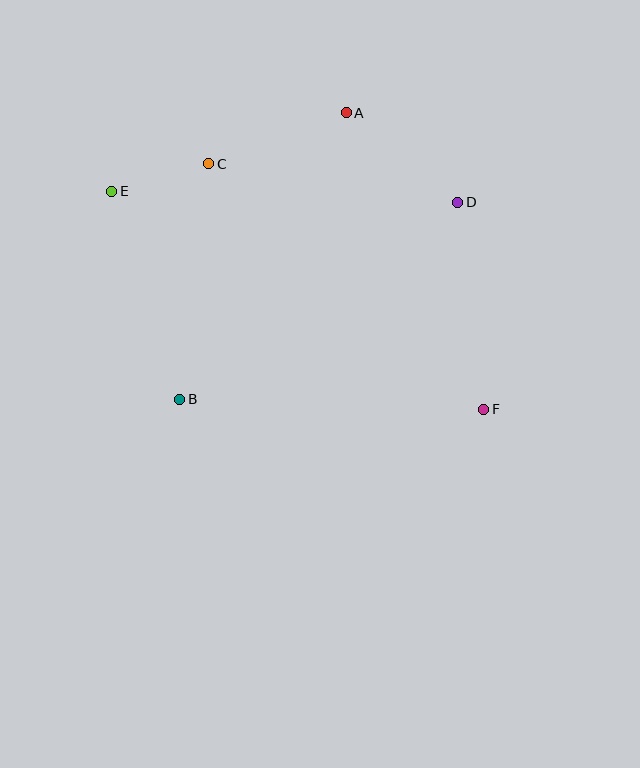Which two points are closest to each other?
Points C and E are closest to each other.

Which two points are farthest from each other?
Points E and F are farthest from each other.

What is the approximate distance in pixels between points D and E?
The distance between D and E is approximately 346 pixels.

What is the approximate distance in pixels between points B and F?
The distance between B and F is approximately 304 pixels.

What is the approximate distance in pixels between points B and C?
The distance between B and C is approximately 237 pixels.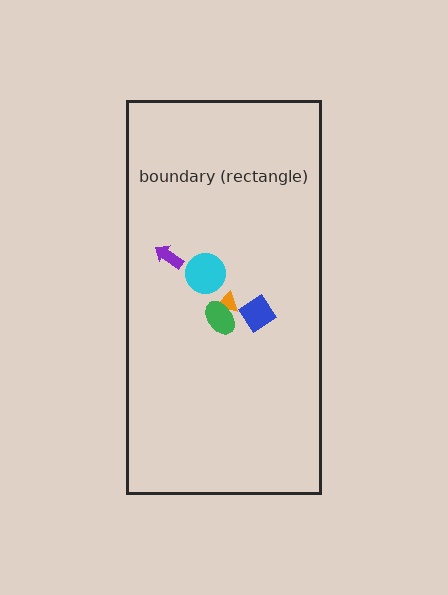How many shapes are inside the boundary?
5 inside, 0 outside.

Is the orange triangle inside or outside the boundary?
Inside.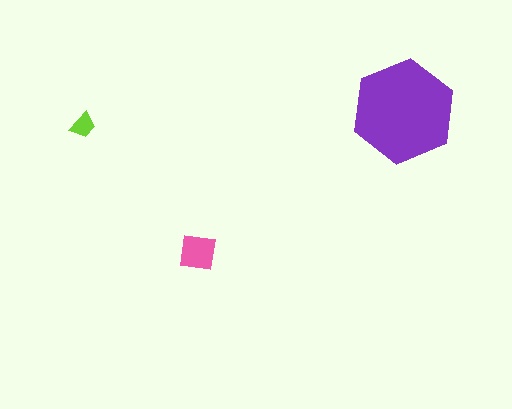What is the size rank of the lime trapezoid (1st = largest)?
3rd.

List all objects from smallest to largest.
The lime trapezoid, the pink square, the purple hexagon.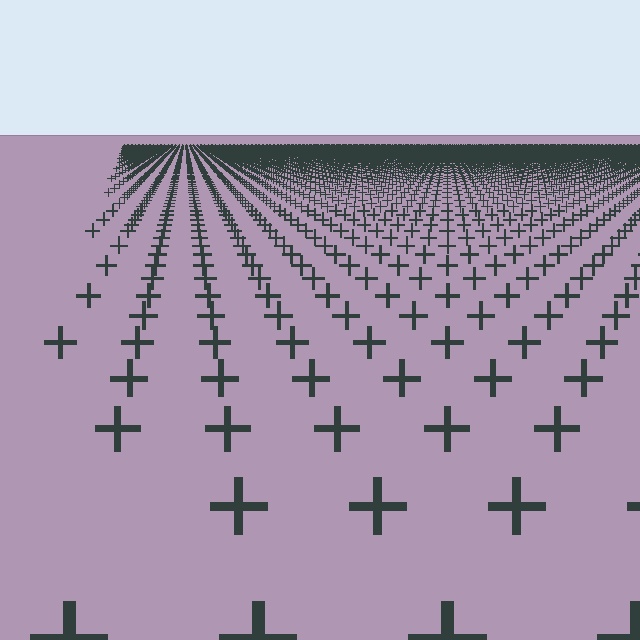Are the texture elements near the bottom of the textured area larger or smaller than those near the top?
Larger. Near the bottom, elements are closer to the viewer and appear at a bigger on-screen size.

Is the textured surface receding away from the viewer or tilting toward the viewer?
The surface is receding away from the viewer. Texture elements get smaller and denser toward the top.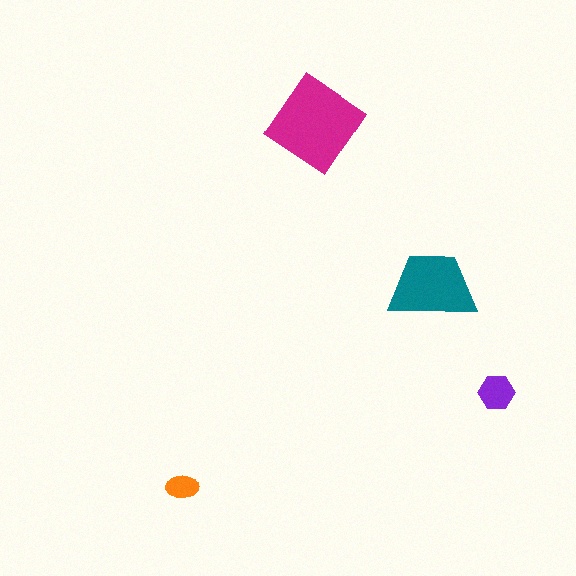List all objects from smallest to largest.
The orange ellipse, the purple hexagon, the teal trapezoid, the magenta diamond.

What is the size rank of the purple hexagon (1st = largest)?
3rd.